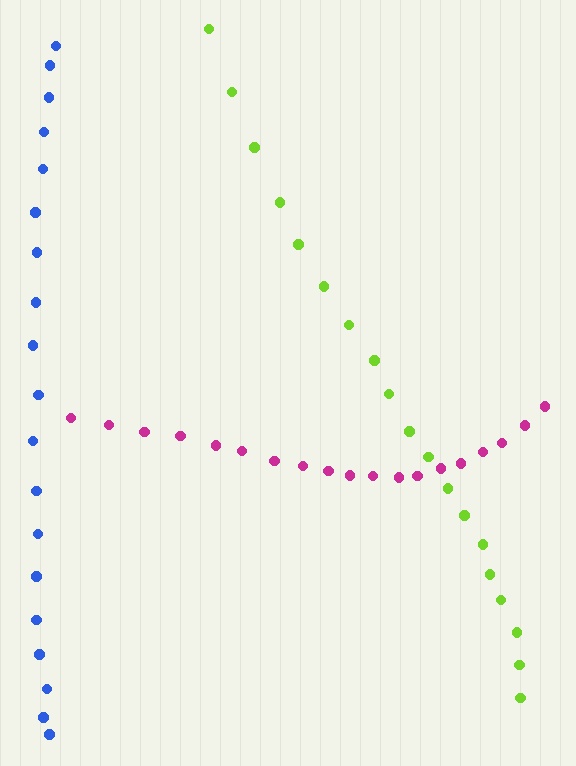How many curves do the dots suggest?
There are 3 distinct paths.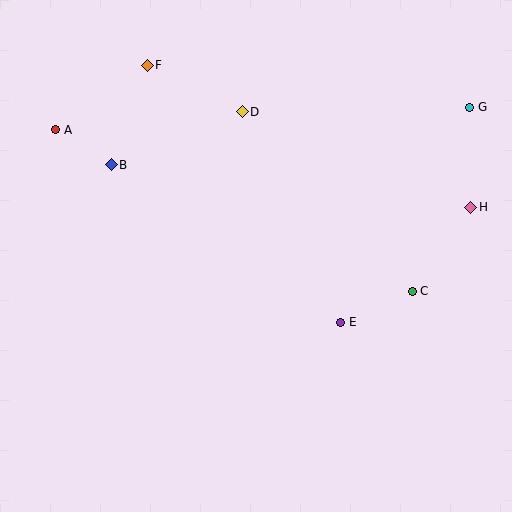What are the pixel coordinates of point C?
Point C is at (412, 291).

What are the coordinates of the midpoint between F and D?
The midpoint between F and D is at (195, 89).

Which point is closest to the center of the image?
Point E at (341, 322) is closest to the center.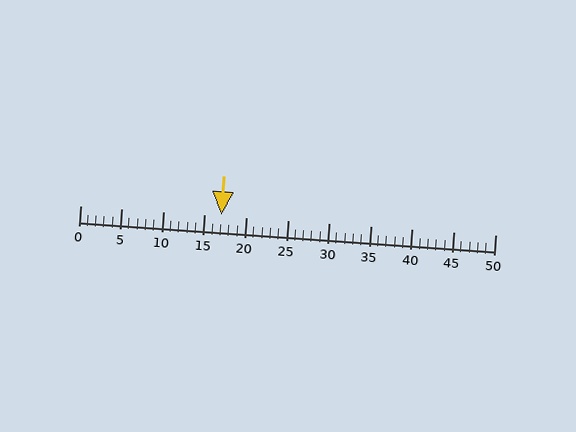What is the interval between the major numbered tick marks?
The major tick marks are spaced 5 units apart.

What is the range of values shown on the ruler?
The ruler shows values from 0 to 50.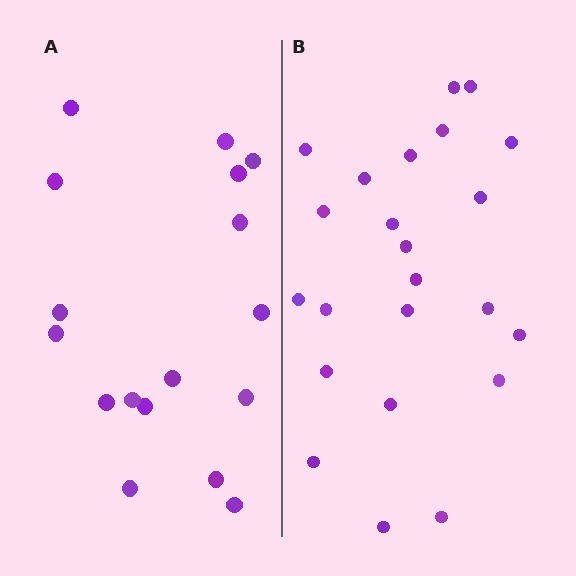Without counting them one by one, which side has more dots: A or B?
Region B (the right region) has more dots.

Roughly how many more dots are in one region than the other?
Region B has about 6 more dots than region A.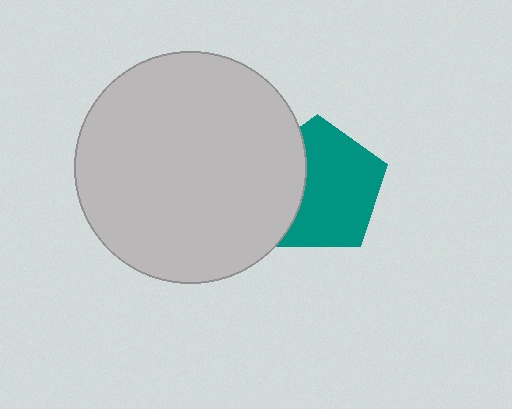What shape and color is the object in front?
The object in front is a light gray circle.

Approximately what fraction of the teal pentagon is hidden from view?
Roughly 32% of the teal pentagon is hidden behind the light gray circle.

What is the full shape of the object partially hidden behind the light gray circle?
The partially hidden object is a teal pentagon.